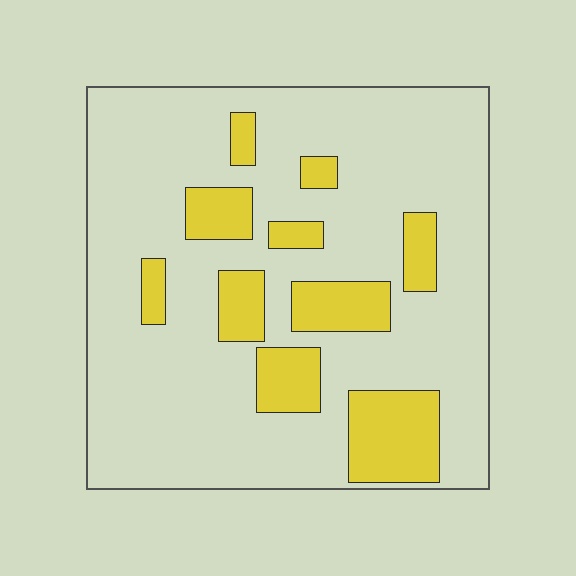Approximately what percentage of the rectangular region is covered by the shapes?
Approximately 20%.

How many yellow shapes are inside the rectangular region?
10.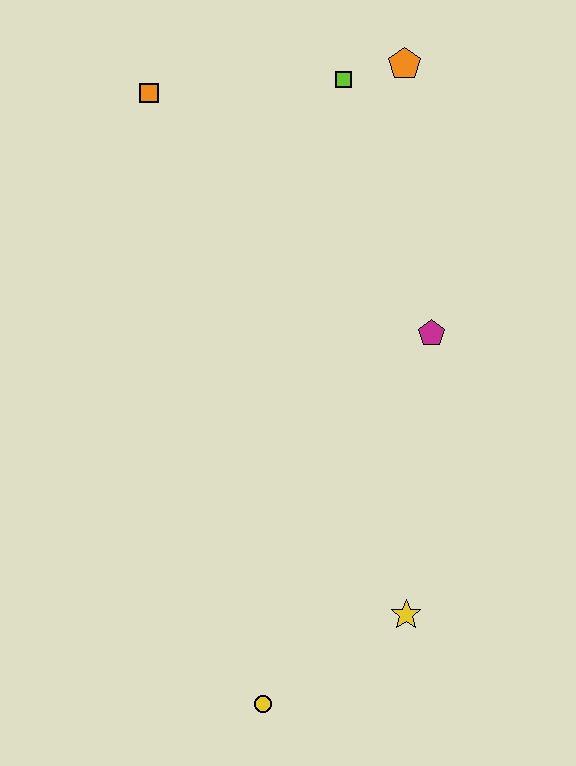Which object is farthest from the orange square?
The yellow circle is farthest from the orange square.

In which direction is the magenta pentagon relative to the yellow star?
The magenta pentagon is above the yellow star.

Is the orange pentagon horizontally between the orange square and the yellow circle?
No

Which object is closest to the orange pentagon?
The lime square is closest to the orange pentagon.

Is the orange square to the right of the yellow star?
No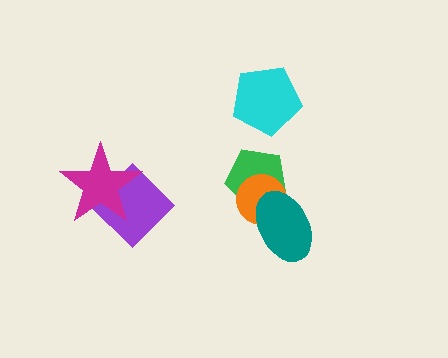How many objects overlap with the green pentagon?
2 objects overlap with the green pentagon.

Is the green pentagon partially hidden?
Yes, it is partially covered by another shape.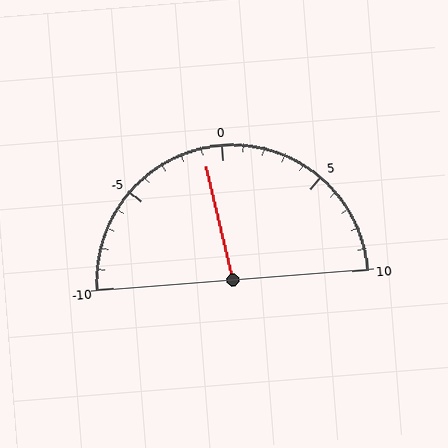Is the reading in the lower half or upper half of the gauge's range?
The reading is in the lower half of the range (-10 to 10).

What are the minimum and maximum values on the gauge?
The gauge ranges from -10 to 10.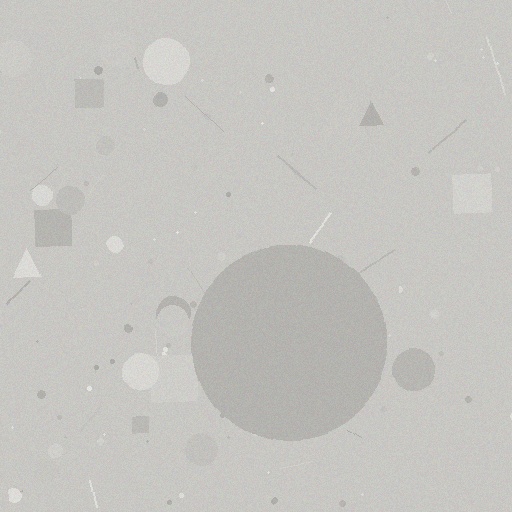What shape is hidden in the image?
A circle is hidden in the image.